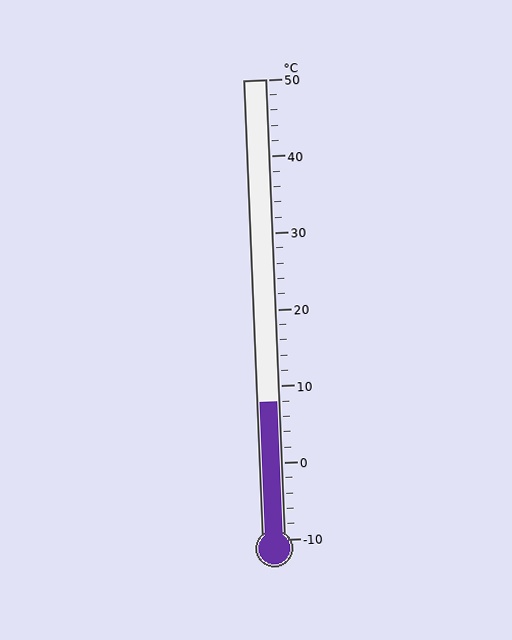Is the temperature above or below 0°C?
The temperature is above 0°C.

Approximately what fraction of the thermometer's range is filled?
The thermometer is filled to approximately 30% of its range.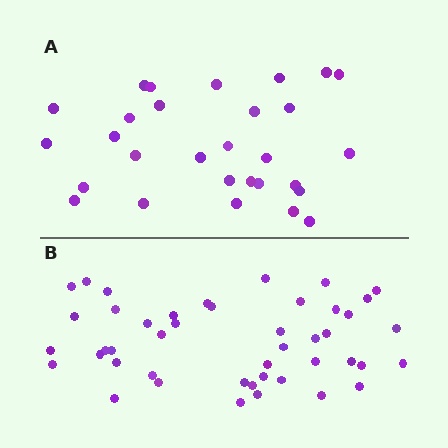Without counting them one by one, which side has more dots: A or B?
Region B (the bottom region) has more dots.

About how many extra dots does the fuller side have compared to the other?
Region B has approximately 15 more dots than region A.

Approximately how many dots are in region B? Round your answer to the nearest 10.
About 40 dots. (The exact count is 45, which rounds to 40.)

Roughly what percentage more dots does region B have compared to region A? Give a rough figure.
About 55% more.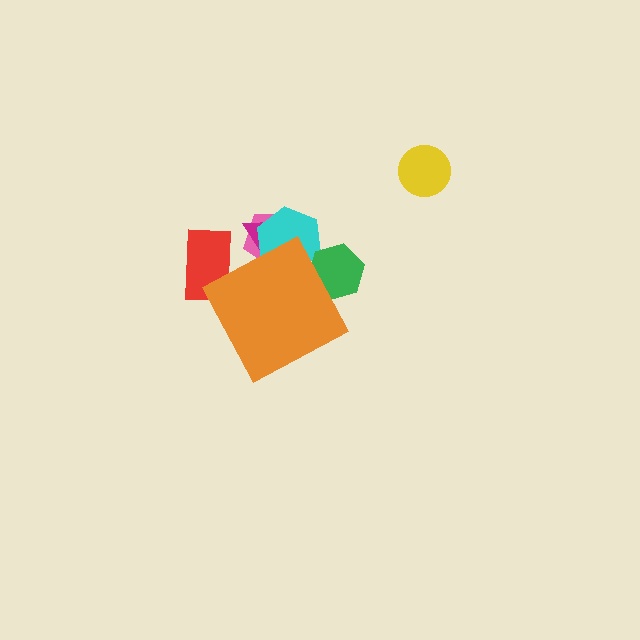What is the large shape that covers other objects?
An orange diamond.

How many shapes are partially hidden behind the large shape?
5 shapes are partially hidden.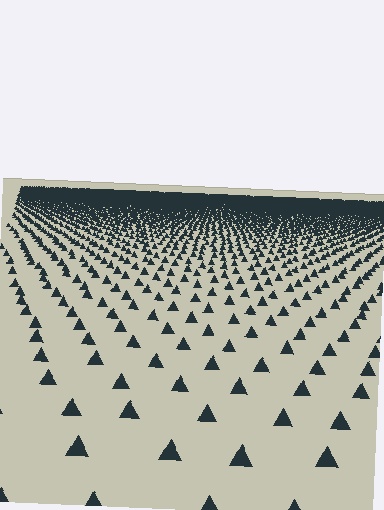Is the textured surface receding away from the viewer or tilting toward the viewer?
The surface is receding away from the viewer. Texture elements get smaller and denser toward the top.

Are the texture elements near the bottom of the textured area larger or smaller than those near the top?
Larger. Near the bottom, elements are closer to the viewer and appear at a bigger on-screen size.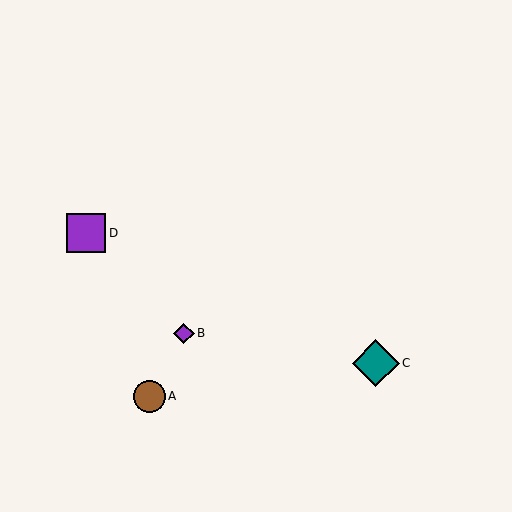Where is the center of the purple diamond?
The center of the purple diamond is at (184, 333).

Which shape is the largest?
The teal diamond (labeled C) is the largest.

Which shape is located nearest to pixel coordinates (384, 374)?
The teal diamond (labeled C) at (376, 363) is nearest to that location.